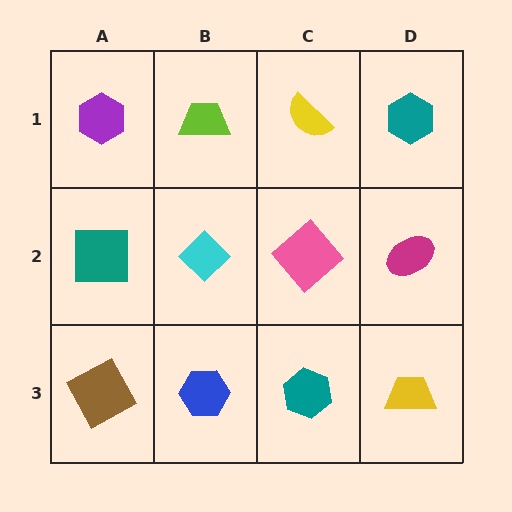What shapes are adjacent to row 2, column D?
A teal hexagon (row 1, column D), a yellow trapezoid (row 3, column D), a pink diamond (row 2, column C).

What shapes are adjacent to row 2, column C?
A yellow semicircle (row 1, column C), a teal hexagon (row 3, column C), a cyan diamond (row 2, column B), a magenta ellipse (row 2, column D).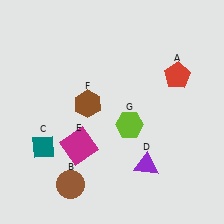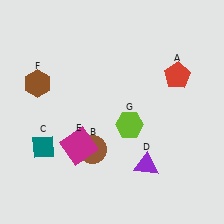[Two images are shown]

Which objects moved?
The objects that moved are: the brown circle (B), the brown hexagon (F).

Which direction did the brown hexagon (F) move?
The brown hexagon (F) moved left.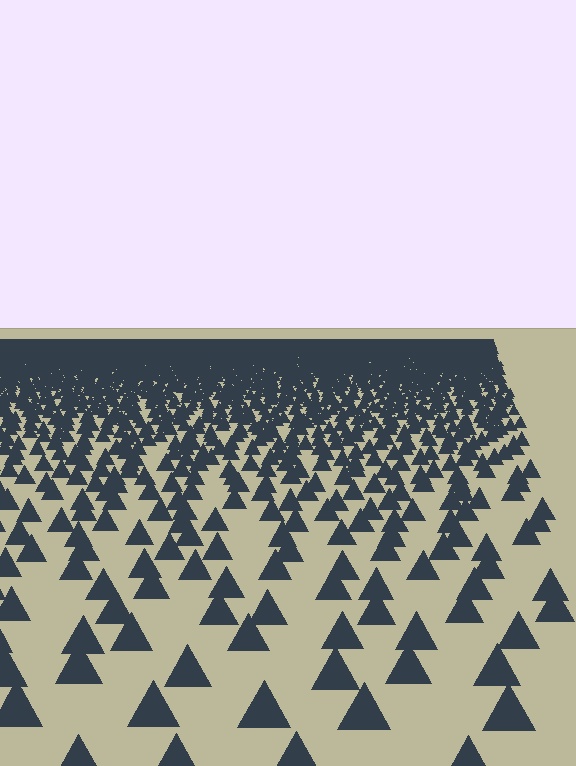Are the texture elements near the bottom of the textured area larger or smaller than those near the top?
Larger. Near the bottom, elements are closer to the viewer and appear at a bigger on-screen size.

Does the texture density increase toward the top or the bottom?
Density increases toward the top.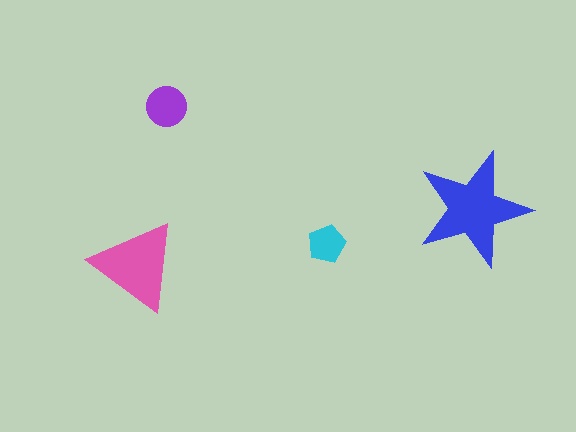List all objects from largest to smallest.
The blue star, the pink triangle, the purple circle, the cyan pentagon.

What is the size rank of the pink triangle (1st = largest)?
2nd.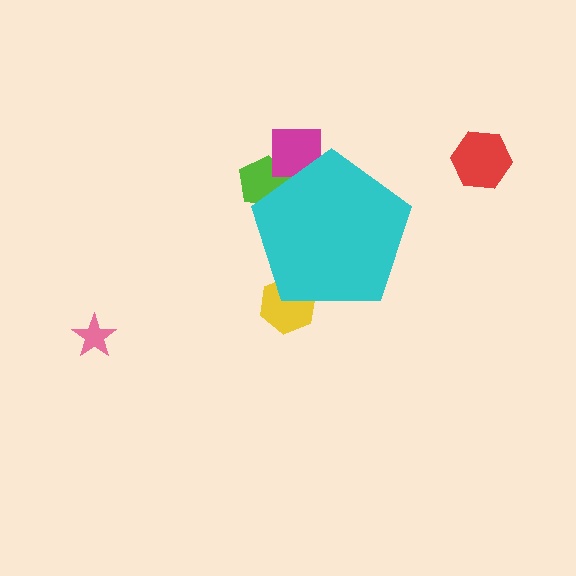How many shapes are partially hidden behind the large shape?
3 shapes are partially hidden.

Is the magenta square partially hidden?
Yes, the magenta square is partially hidden behind the cyan pentagon.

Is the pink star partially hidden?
No, the pink star is fully visible.